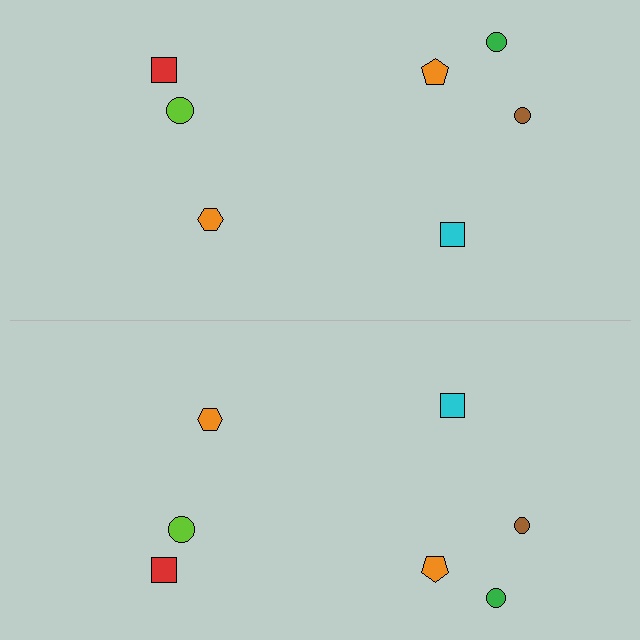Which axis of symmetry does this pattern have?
The pattern has a horizontal axis of symmetry running through the center of the image.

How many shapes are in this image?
There are 14 shapes in this image.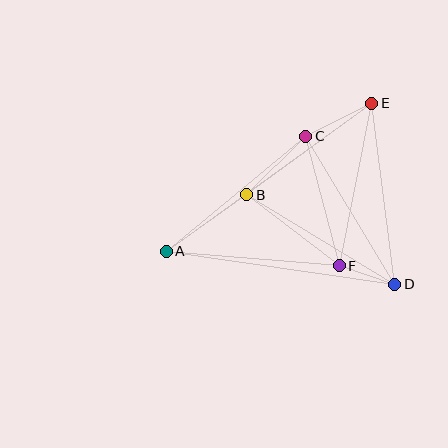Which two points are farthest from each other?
Points A and E are farthest from each other.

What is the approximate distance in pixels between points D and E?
The distance between D and E is approximately 183 pixels.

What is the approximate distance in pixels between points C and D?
The distance between C and D is approximately 173 pixels.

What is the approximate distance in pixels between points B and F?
The distance between B and F is approximately 117 pixels.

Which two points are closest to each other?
Points D and F are closest to each other.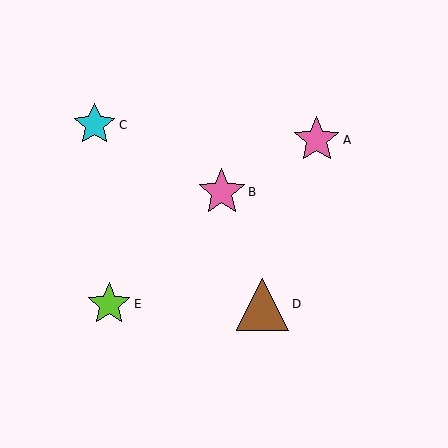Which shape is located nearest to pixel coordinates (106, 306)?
The lime star (labeled E) at (109, 304) is nearest to that location.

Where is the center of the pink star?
The center of the pink star is at (222, 192).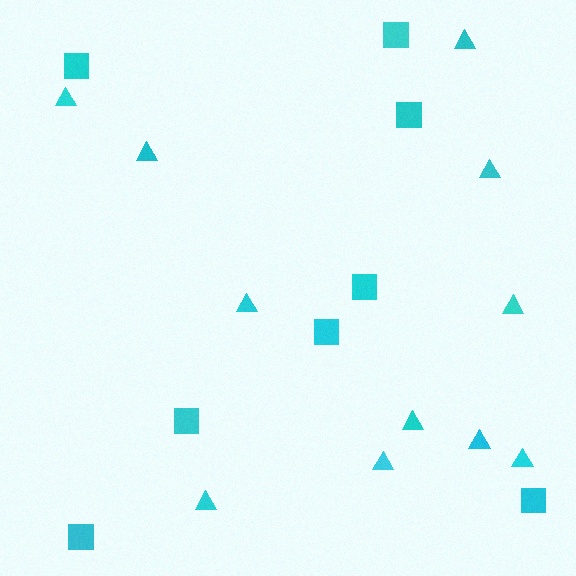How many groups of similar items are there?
There are 2 groups: one group of triangles (11) and one group of squares (8).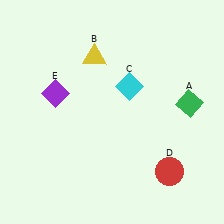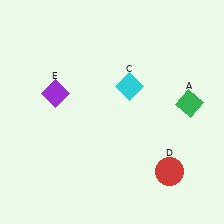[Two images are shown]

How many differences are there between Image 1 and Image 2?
There is 1 difference between the two images.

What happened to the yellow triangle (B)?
The yellow triangle (B) was removed in Image 2. It was in the top-left area of Image 1.